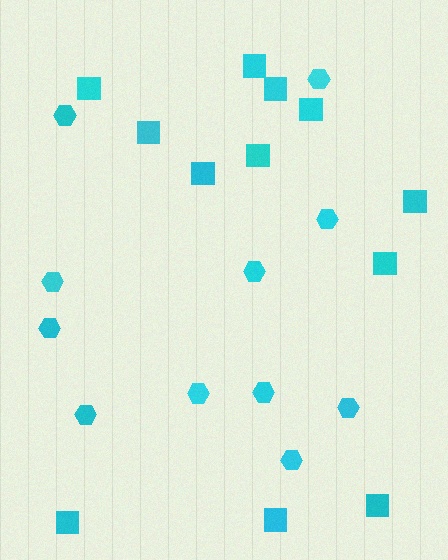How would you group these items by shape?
There are 2 groups: one group of hexagons (11) and one group of squares (12).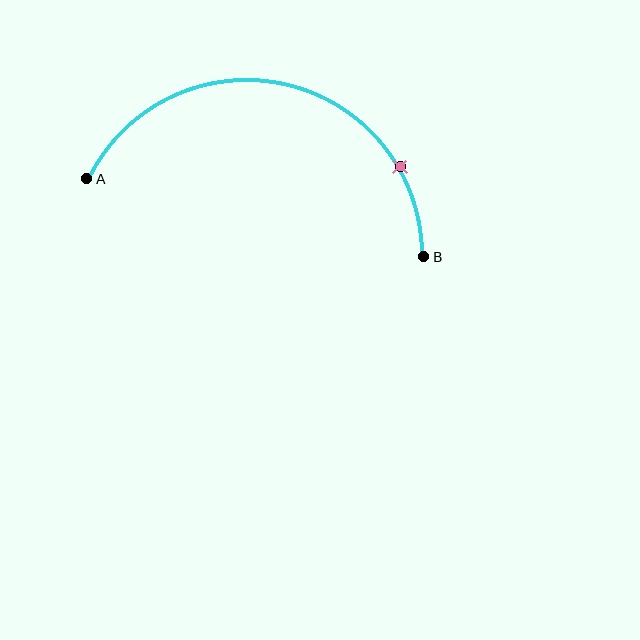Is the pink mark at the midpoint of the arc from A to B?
No. The pink mark lies on the arc but is closer to endpoint B. The arc midpoint would be at the point on the curve equidistant along the arc from both A and B.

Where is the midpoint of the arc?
The arc midpoint is the point on the curve farthest from the straight line joining A and B. It sits above that line.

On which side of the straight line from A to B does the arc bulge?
The arc bulges above the straight line connecting A and B.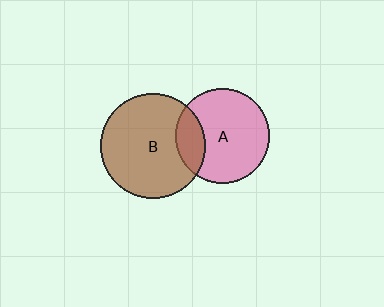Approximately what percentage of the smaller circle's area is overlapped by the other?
Approximately 20%.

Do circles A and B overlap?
Yes.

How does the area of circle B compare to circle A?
Approximately 1.2 times.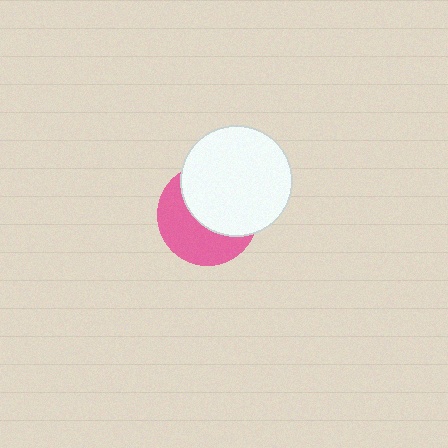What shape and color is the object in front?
The object in front is a white circle.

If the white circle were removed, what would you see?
You would see the complete pink circle.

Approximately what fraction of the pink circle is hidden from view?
Roughly 54% of the pink circle is hidden behind the white circle.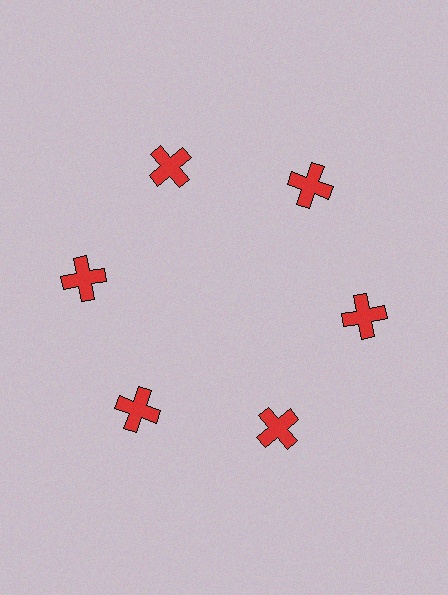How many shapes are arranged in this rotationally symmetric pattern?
There are 6 shapes, arranged in 6 groups of 1.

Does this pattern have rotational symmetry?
Yes, this pattern has 6-fold rotational symmetry. It looks the same after rotating 60 degrees around the center.